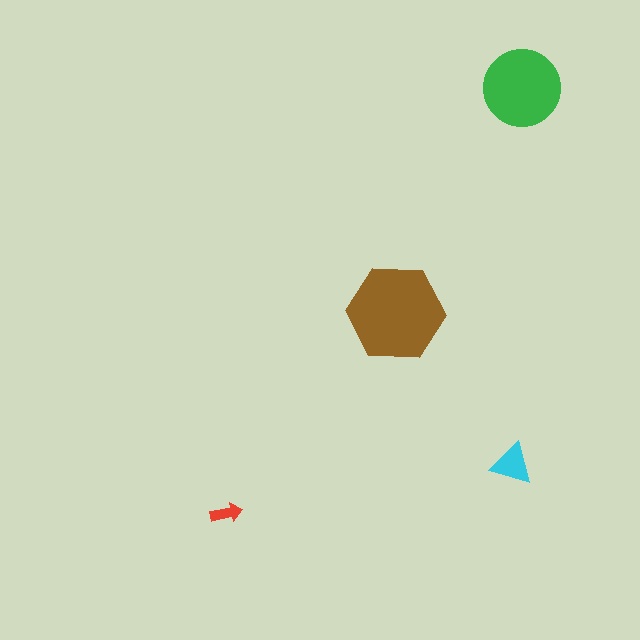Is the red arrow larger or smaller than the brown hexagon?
Smaller.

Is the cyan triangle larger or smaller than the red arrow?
Larger.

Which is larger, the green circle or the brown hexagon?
The brown hexagon.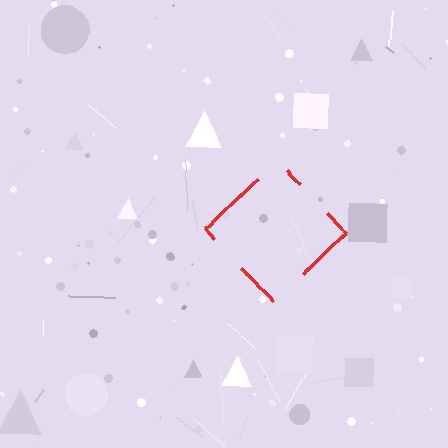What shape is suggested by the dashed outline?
The dashed outline suggests a diamond.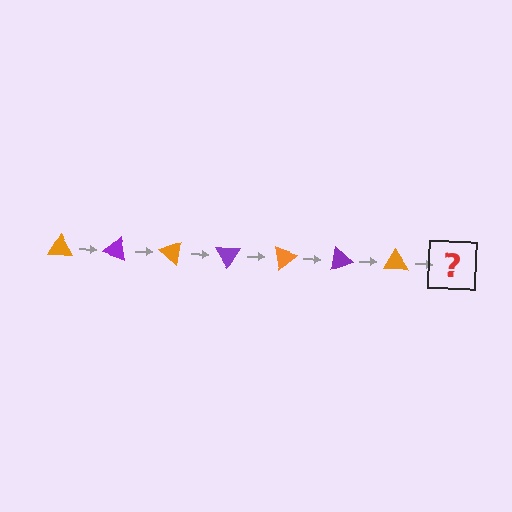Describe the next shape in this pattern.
It should be a purple triangle, rotated 140 degrees from the start.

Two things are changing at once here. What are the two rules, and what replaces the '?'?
The two rules are that it rotates 20 degrees each step and the color cycles through orange and purple. The '?' should be a purple triangle, rotated 140 degrees from the start.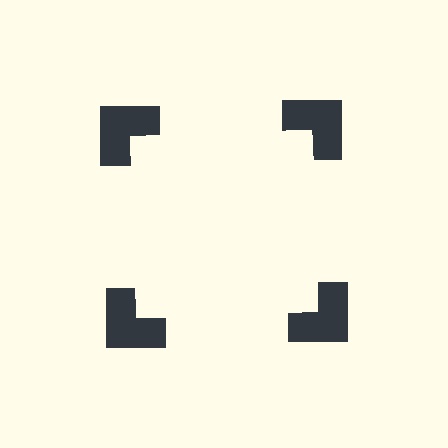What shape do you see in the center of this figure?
An illusory square — its edges are inferred from the aligned wedge cuts in the notched squares, not physically drawn.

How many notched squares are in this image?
There are 4 — one at each vertex of the illusory square.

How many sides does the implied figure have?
4 sides.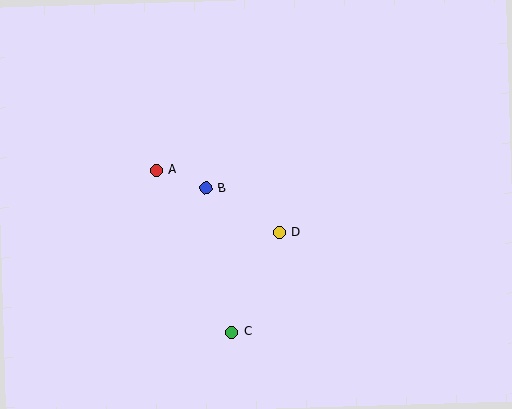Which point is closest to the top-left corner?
Point A is closest to the top-left corner.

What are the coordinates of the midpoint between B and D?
The midpoint between B and D is at (243, 211).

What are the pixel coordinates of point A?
Point A is at (156, 170).